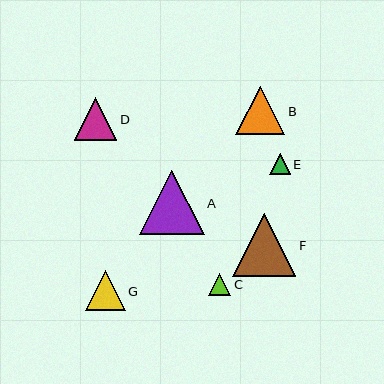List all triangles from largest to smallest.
From largest to smallest: A, F, B, D, G, C, E.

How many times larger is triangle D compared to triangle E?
Triangle D is approximately 2.1 times the size of triangle E.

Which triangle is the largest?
Triangle A is the largest with a size of approximately 64 pixels.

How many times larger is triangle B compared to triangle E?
Triangle B is approximately 2.4 times the size of triangle E.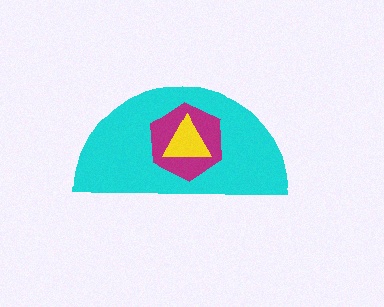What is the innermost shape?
The yellow triangle.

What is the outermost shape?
The cyan semicircle.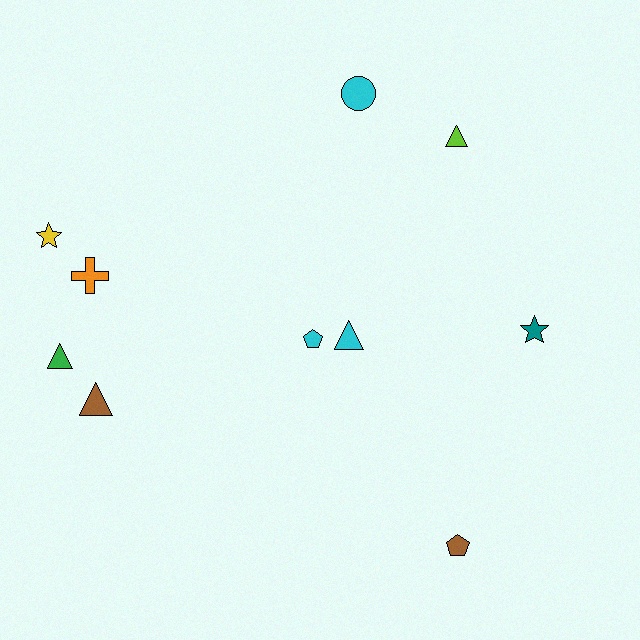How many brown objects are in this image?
There are 2 brown objects.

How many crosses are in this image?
There is 1 cross.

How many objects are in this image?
There are 10 objects.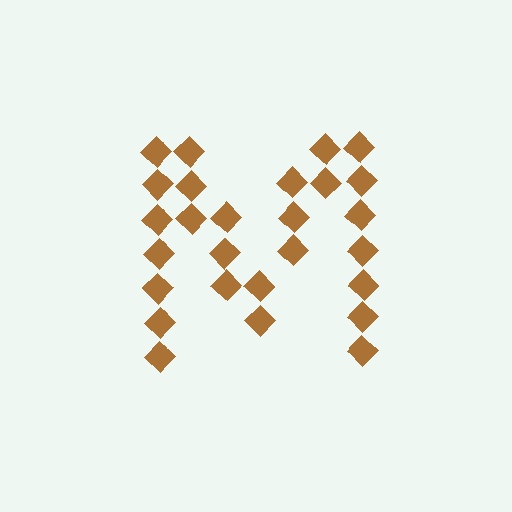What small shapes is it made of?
It is made of small diamonds.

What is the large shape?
The large shape is the letter M.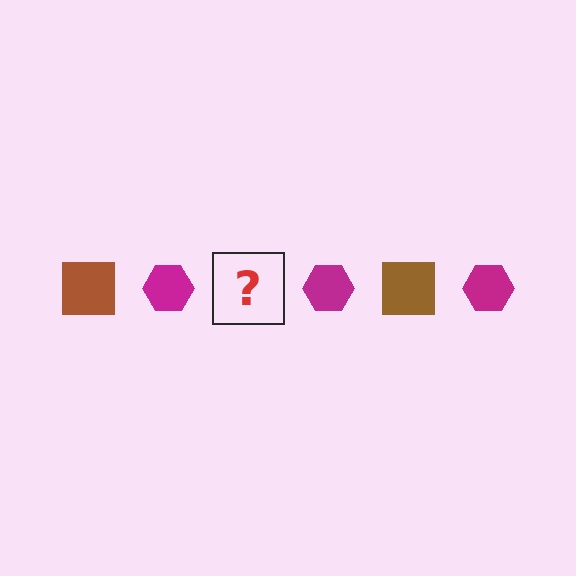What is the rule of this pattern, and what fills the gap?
The rule is that the pattern alternates between brown square and magenta hexagon. The gap should be filled with a brown square.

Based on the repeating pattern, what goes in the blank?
The blank should be a brown square.